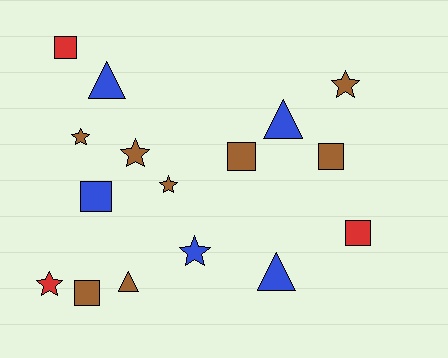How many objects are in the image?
There are 16 objects.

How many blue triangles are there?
There are 3 blue triangles.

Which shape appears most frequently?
Star, with 6 objects.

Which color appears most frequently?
Brown, with 8 objects.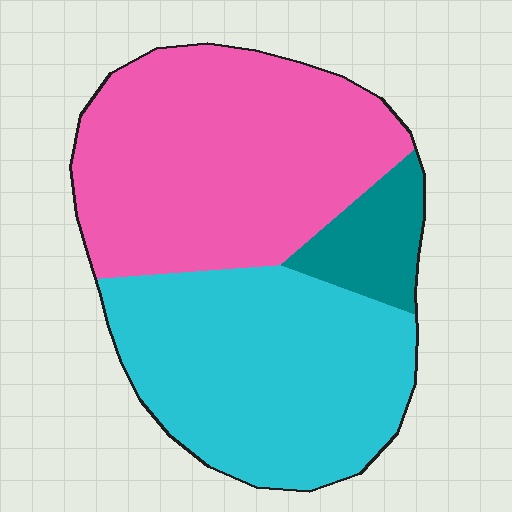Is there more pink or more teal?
Pink.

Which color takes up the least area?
Teal, at roughly 10%.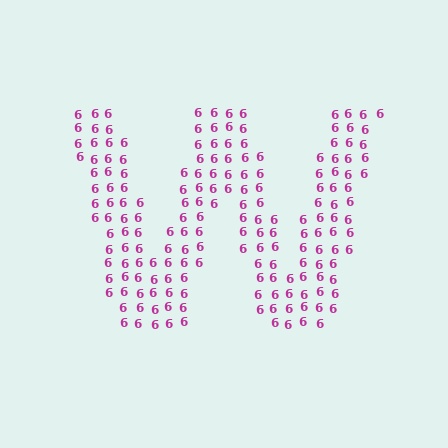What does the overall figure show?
The overall figure shows the letter W.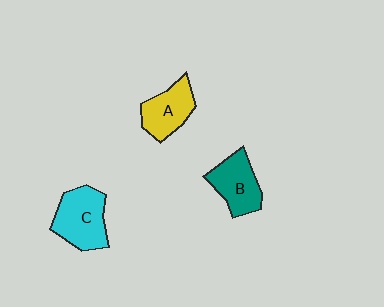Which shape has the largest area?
Shape C (cyan).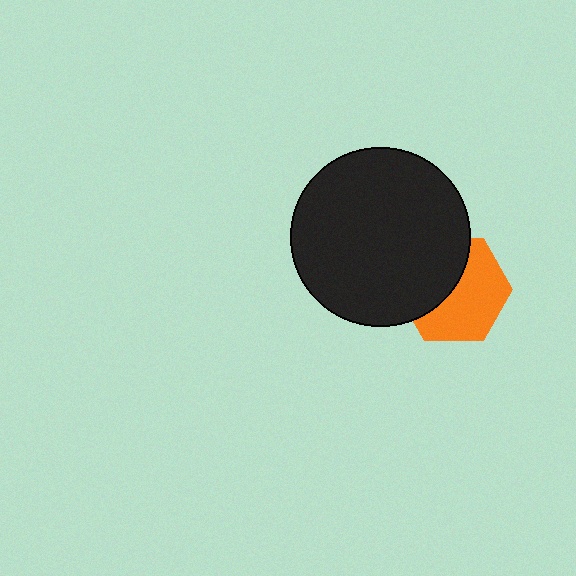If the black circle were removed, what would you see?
You would see the complete orange hexagon.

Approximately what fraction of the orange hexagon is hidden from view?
Roughly 43% of the orange hexagon is hidden behind the black circle.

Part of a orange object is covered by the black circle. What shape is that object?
It is a hexagon.